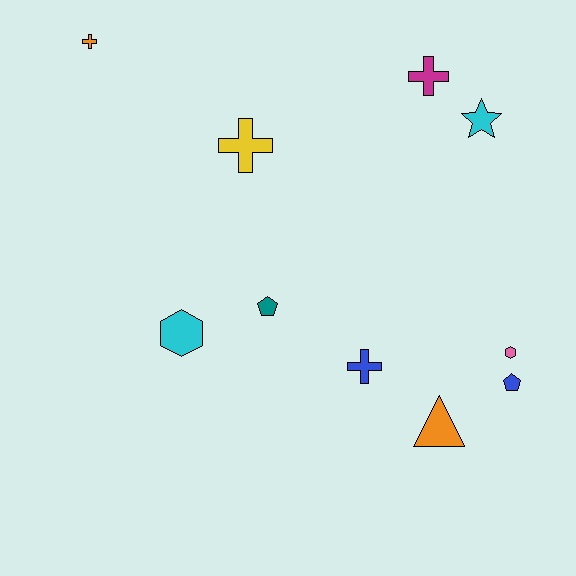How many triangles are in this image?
There is 1 triangle.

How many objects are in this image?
There are 10 objects.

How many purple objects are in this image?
There are no purple objects.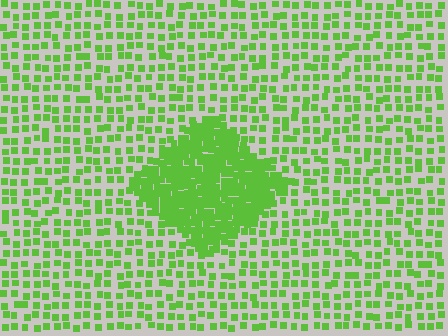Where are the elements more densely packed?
The elements are more densely packed inside the diamond boundary.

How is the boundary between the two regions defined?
The boundary is defined by a change in element density (approximately 2.9x ratio). All elements are the same color, size, and shape.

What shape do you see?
I see a diamond.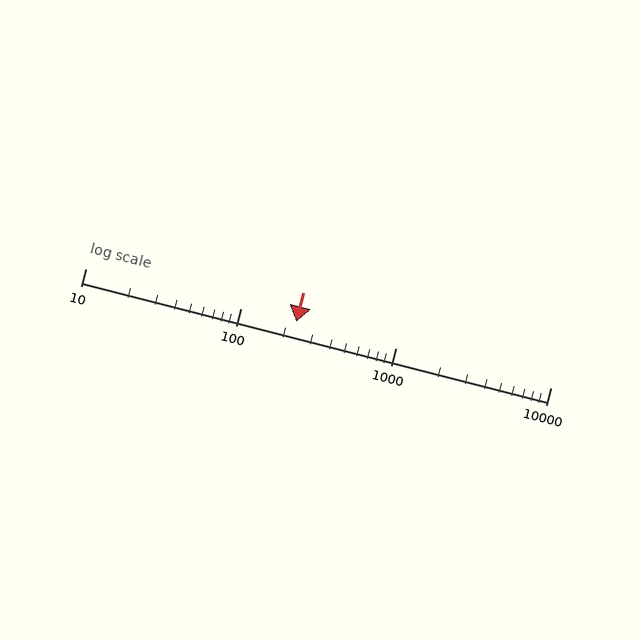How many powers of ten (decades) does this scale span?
The scale spans 3 decades, from 10 to 10000.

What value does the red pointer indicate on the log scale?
The pointer indicates approximately 230.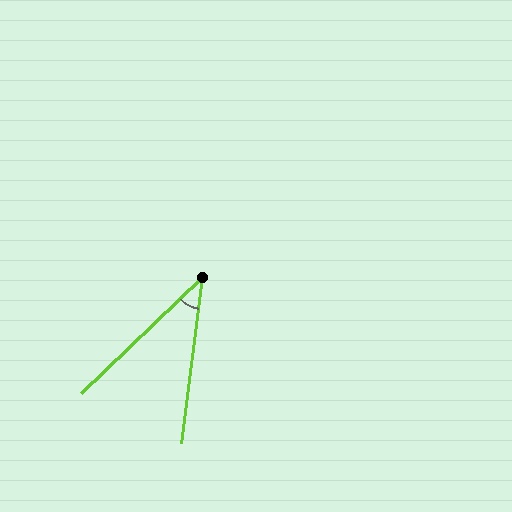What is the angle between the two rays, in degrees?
Approximately 39 degrees.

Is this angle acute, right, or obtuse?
It is acute.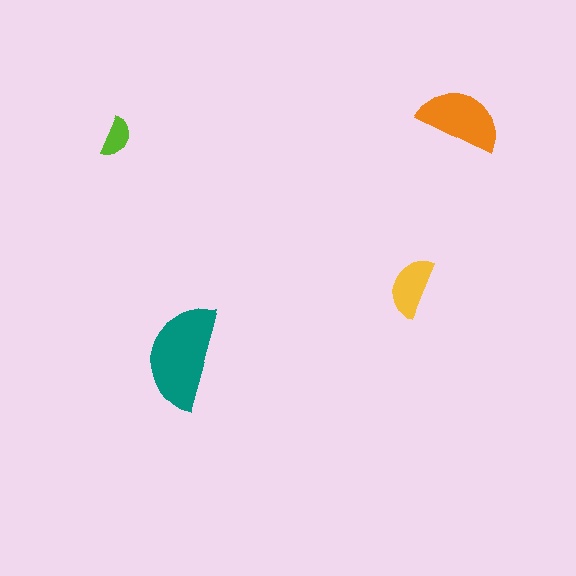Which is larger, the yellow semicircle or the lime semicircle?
The yellow one.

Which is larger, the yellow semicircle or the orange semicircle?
The orange one.